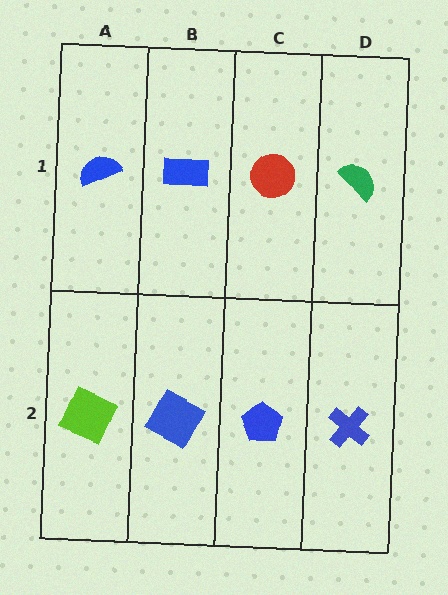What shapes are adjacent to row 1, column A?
A lime square (row 2, column A), a blue rectangle (row 1, column B).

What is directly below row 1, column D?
A blue cross.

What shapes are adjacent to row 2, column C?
A red circle (row 1, column C), a blue square (row 2, column B), a blue cross (row 2, column D).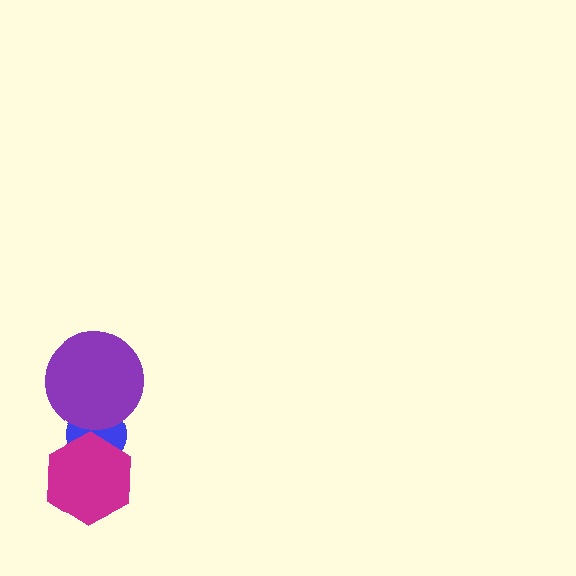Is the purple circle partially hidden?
No, no other shape covers it.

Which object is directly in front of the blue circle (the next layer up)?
The magenta hexagon is directly in front of the blue circle.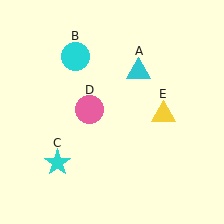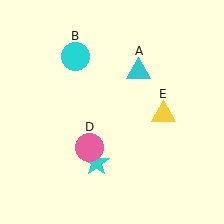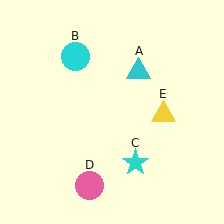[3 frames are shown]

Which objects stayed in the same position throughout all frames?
Cyan triangle (object A) and cyan circle (object B) and yellow triangle (object E) remained stationary.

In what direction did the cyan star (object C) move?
The cyan star (object C) moved right.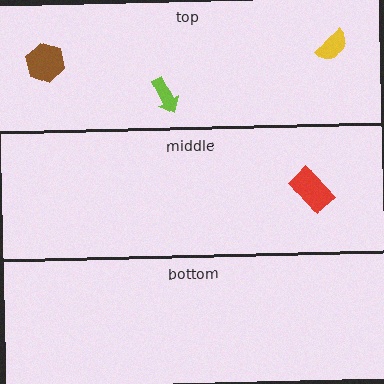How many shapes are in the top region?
3.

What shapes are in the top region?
The lime arrow, the yellow semicircle, the brown hexagon.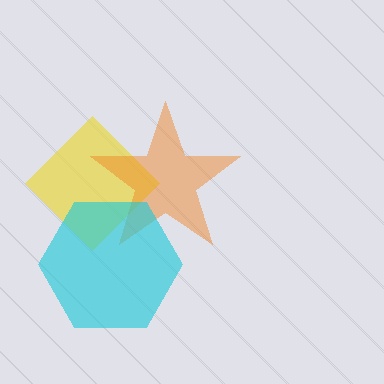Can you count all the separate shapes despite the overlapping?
Yes, there are 3 separate shapes.